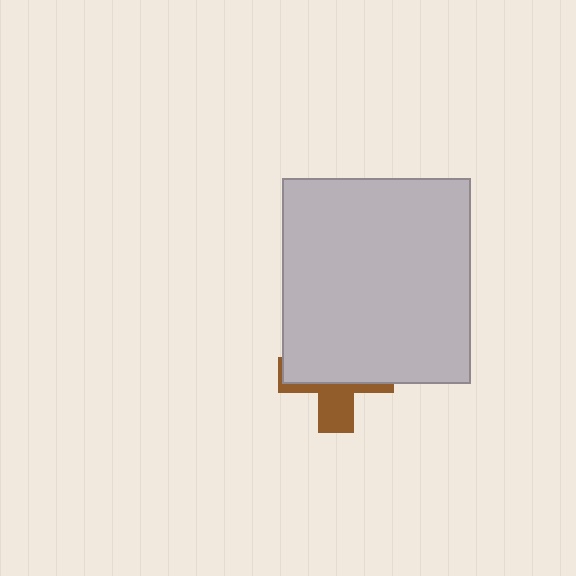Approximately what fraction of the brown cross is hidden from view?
Roughly 62% of the brown cross is hidden behind the light gray rectangle.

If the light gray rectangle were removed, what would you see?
You would see the complete brown cross.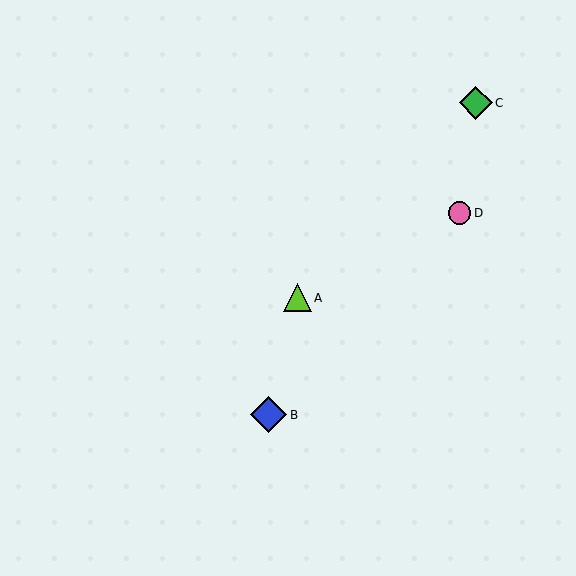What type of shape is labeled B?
Shape B is a blue diamond.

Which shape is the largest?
The blue diamond (labeled B) is the largest.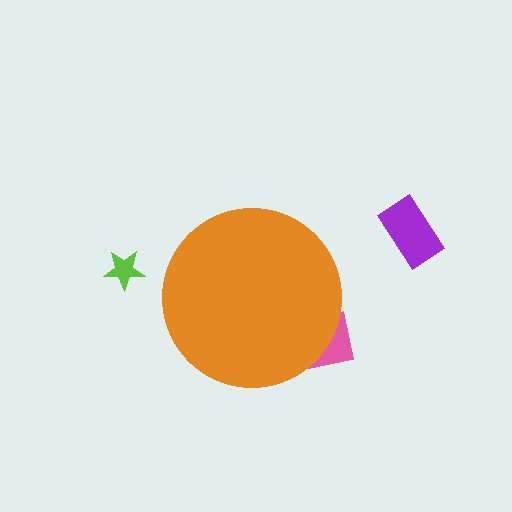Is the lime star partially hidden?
No, the lime star is fully visible.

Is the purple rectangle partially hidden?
No, the purple rectangle is fully visible.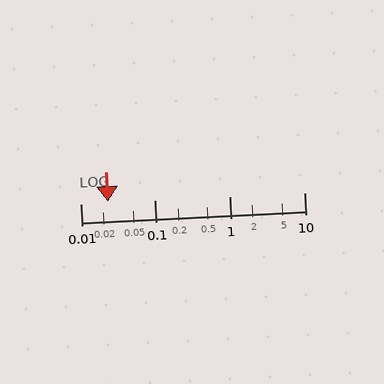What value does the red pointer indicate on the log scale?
The pointer indicates approximately 0.023.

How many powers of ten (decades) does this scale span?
The scale spans 3 decades, from 0.01 to 10.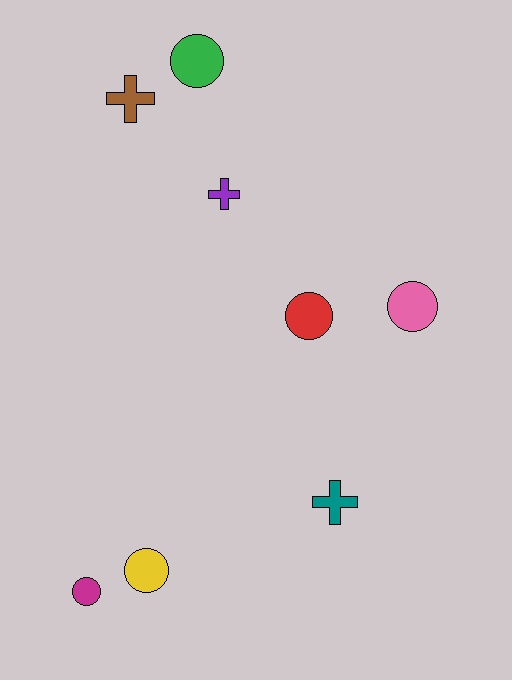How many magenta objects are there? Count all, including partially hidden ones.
There is 1 magenta object.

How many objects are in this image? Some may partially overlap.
There are 8 objects.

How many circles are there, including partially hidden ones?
There are 5 circles.